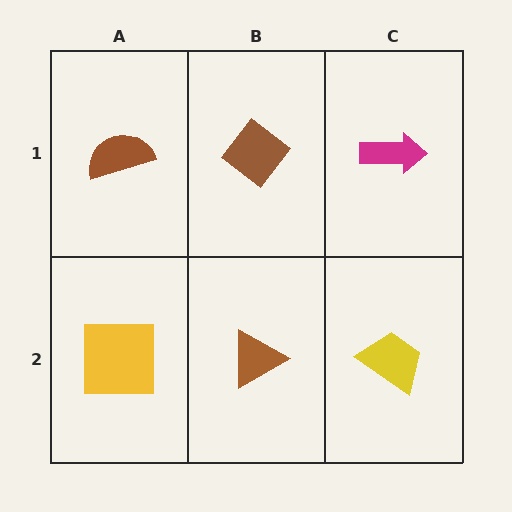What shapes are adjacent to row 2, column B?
A brown diamond (row 1, column B), a yellow square (row 2, column A), a yellow trapezoid (row 2, column C).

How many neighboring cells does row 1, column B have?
3.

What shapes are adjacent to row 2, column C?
A magenta arrow (row 1, column C), a brown triangle (row 2, column B).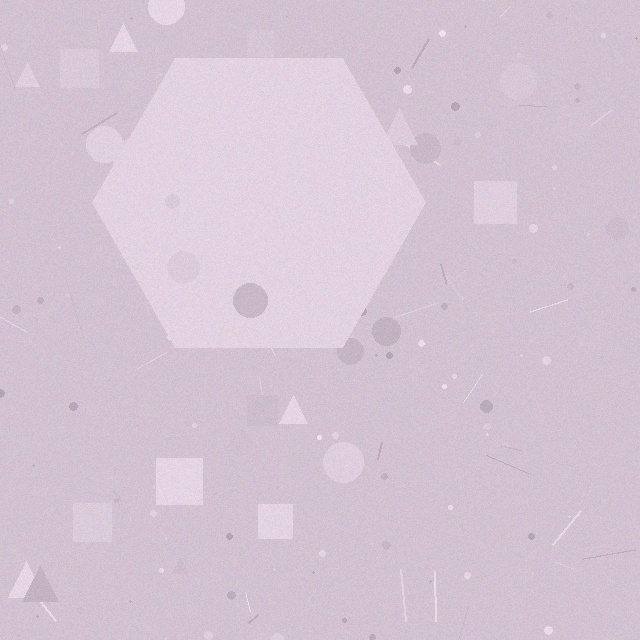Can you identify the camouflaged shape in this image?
The camouflaged shape is a hexagon.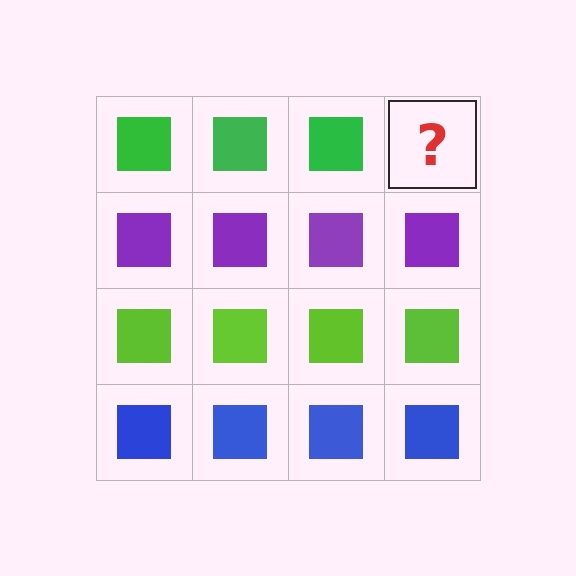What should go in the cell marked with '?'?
The missing cell should contain a green square.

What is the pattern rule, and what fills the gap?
The rule is that each row has a consistent color. The gap should be filled with a green square.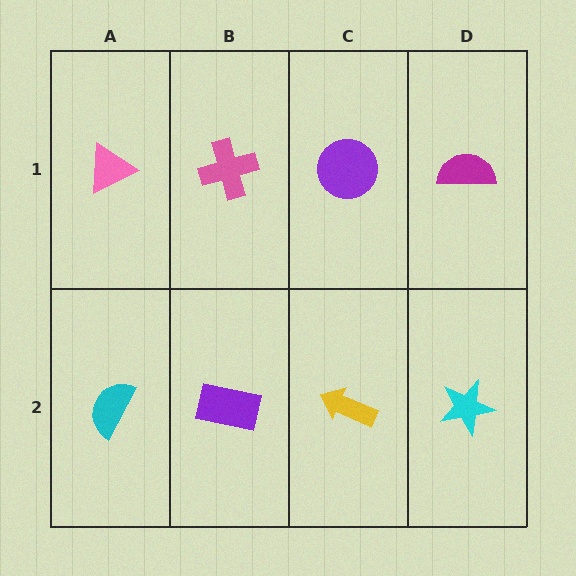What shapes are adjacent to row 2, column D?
A magenta semicircle (row 1, column D), a yellow arrow (row 2, column C).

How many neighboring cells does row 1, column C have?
3.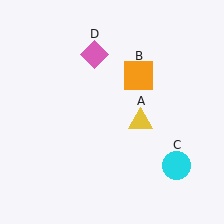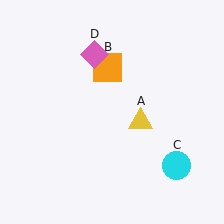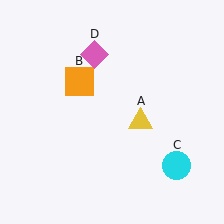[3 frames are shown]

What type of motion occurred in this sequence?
The orange square (object B) rotated counterclockwise around the center of the scene.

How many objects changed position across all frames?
1 object changed position: orange square (object B).